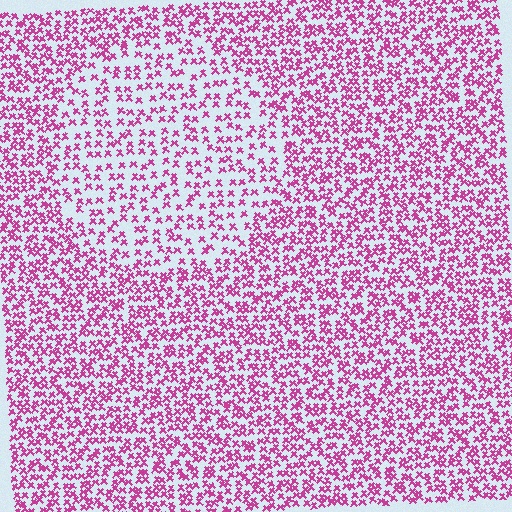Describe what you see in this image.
The image contains small magenta elements arranged at two different densities. A circle-shaped region is visible where the elements are less densely packed than the surrounding area.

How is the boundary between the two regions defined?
The boundary is defined by a change in element density (approximately 1.8x ratio). All elements are the same color, size, and shape.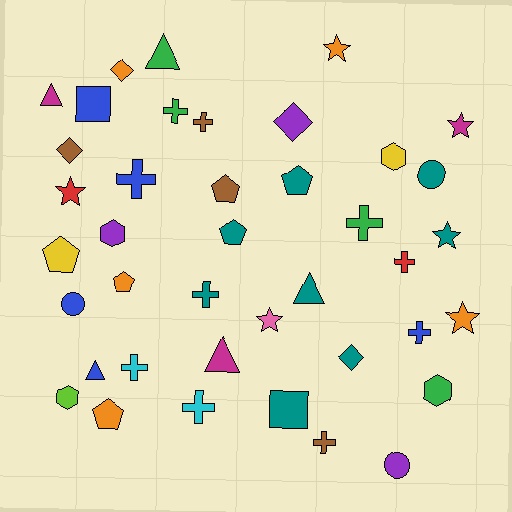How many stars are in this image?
There are 6 stars.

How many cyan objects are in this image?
There are 2 cyan objects.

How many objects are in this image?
There are 40 objects.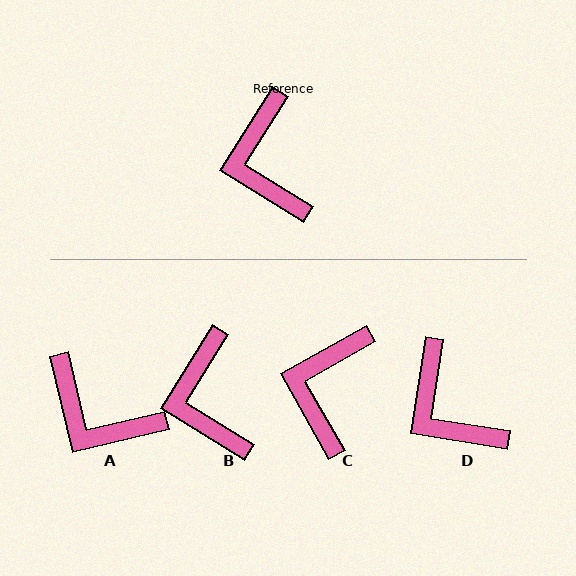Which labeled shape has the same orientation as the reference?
B.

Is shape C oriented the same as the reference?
No, it is off by about 29 degrees.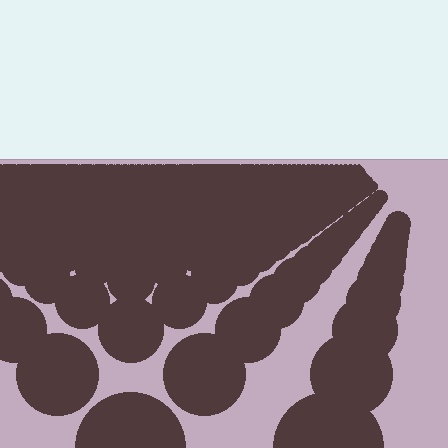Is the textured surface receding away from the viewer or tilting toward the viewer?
The surface is receding away from the viewer. Texture elements get smaller and denser toward the top.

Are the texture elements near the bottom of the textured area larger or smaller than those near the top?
Larger. Near the bottom, elements are closer to the viewer and appear at a bigger on-screen size.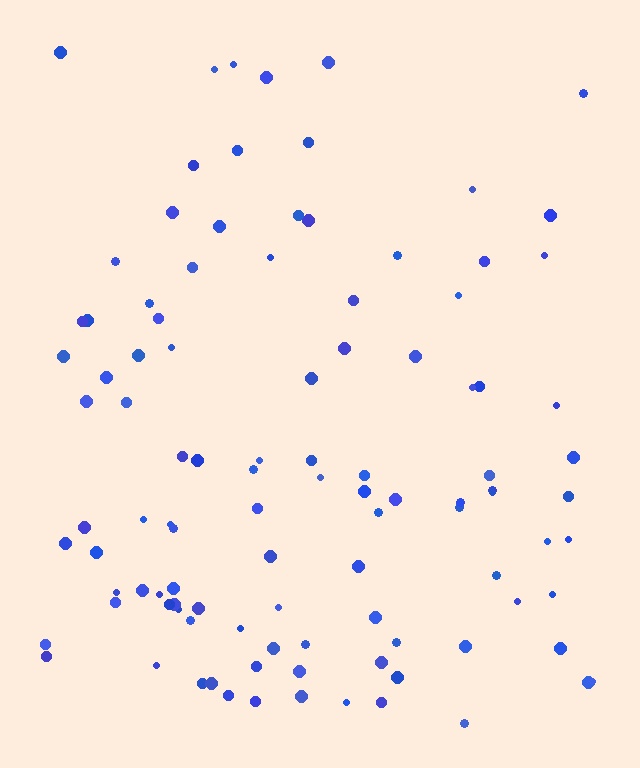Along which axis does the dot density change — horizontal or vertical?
Vertical.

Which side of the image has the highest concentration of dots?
The bottom.